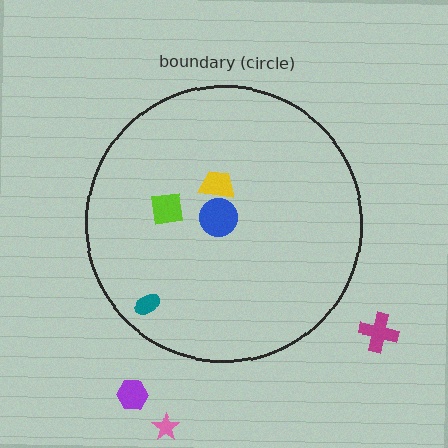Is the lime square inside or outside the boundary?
Inside.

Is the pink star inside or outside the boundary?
Outside.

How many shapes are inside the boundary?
4 inside, 3 outside.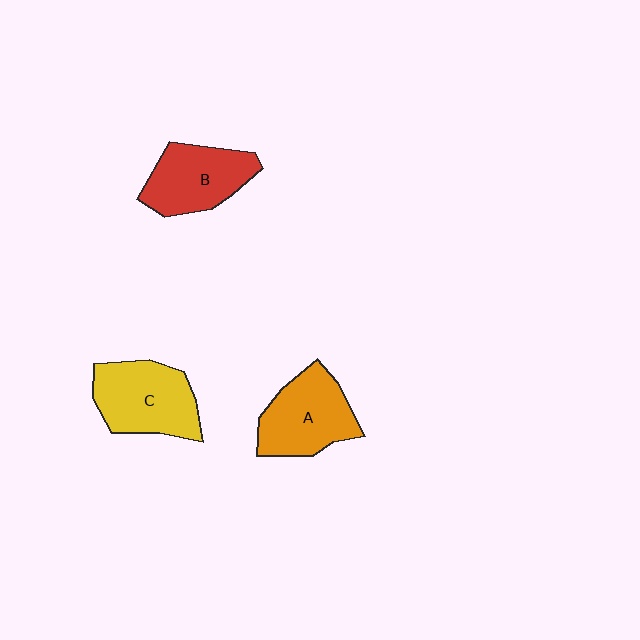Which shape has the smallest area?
Shape B (red).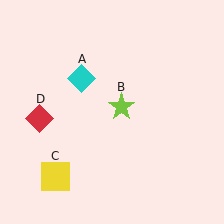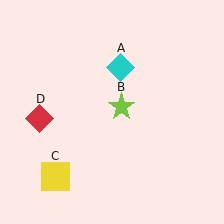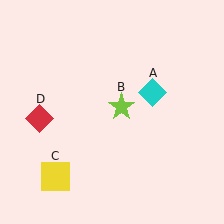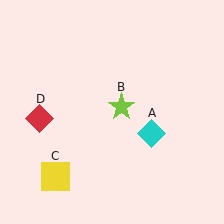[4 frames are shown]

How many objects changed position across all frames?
1 object changed position: cyan diamond (object A).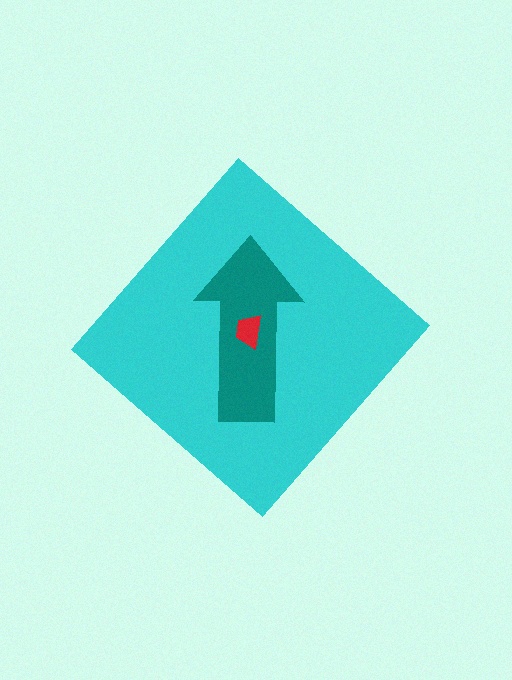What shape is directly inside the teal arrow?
The red trapezoid.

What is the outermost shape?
The cyan diamond.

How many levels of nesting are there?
3.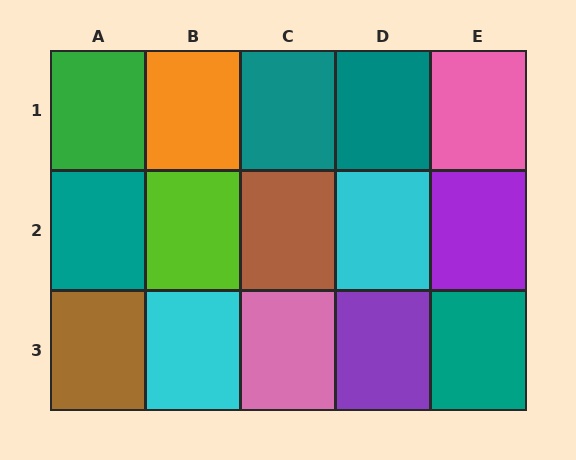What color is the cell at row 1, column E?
Pink.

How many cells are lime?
1 cell is lime.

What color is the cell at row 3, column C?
Pink.